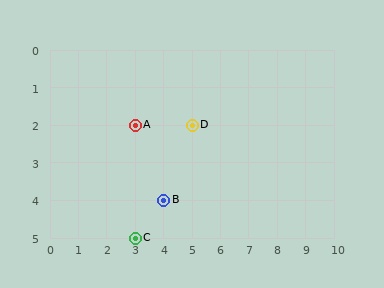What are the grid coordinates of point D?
Point D is at grid coordinates (5, 2).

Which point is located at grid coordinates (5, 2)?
Point D is at (5, 2).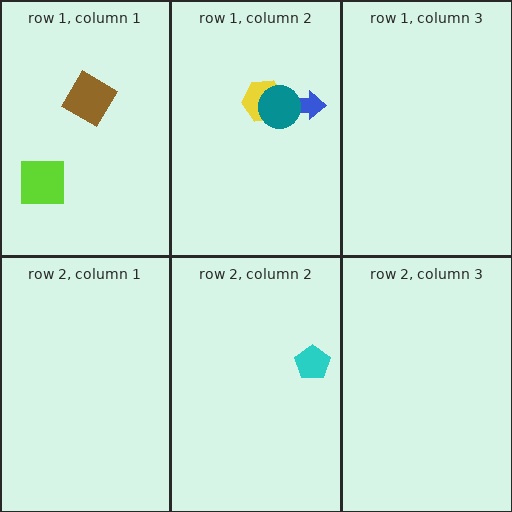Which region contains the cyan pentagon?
The row 2, column 2 region.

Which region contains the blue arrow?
The row 1, column 2 region.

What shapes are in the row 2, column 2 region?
The cyan pentagon.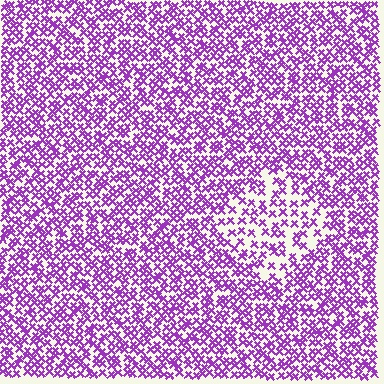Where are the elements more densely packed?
The elements are more densely packed outside the diamond boundary.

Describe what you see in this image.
The image contains small purple elements arranged at two different densities. A diamond-shaped region is visible where the elements are less densely packed than the surrounding area.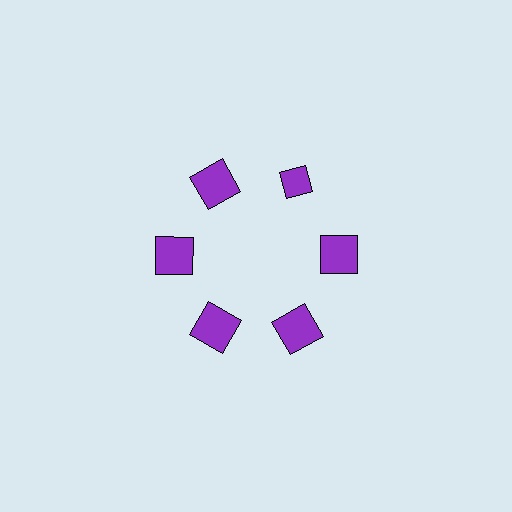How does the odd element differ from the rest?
It has a different shape: diamond instead of square.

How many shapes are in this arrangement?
There are 6 shapes arranged in a ring pattern.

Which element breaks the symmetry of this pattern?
The purple diamond at roughly the 1 o'clock position breaks the symmetry. All other shapes are purple squares.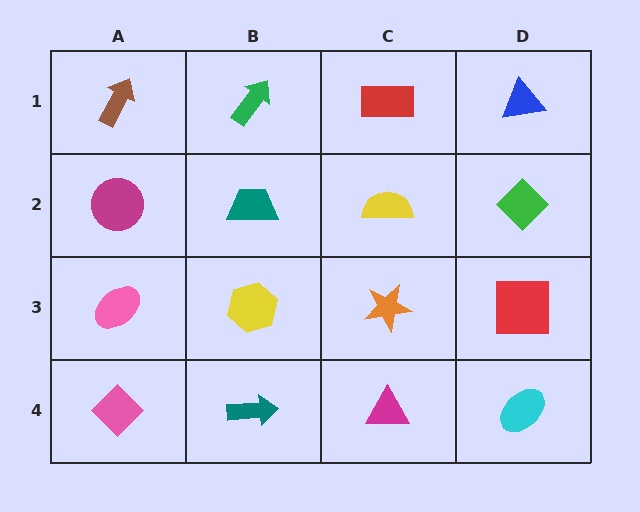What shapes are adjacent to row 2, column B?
A green arrow (row 1, column B), a yellow hexagon (row 3, column B), a magenta circle (row 2, column A), a yellow semicircle (row 2, column C).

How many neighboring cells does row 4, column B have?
3.